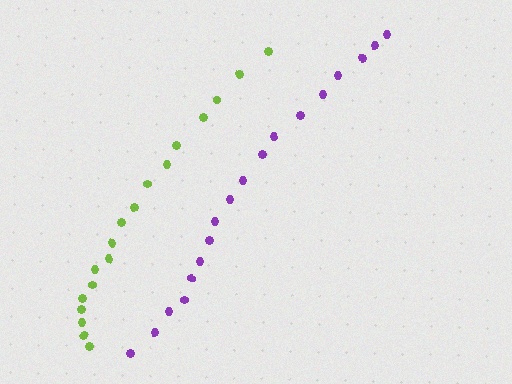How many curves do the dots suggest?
There are 2 distinct paths.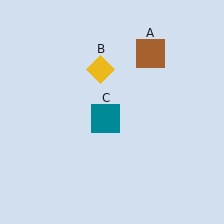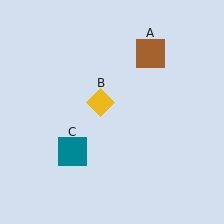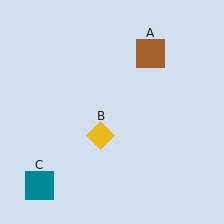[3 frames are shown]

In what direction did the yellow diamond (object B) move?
The yellow diamond (object B) moved down.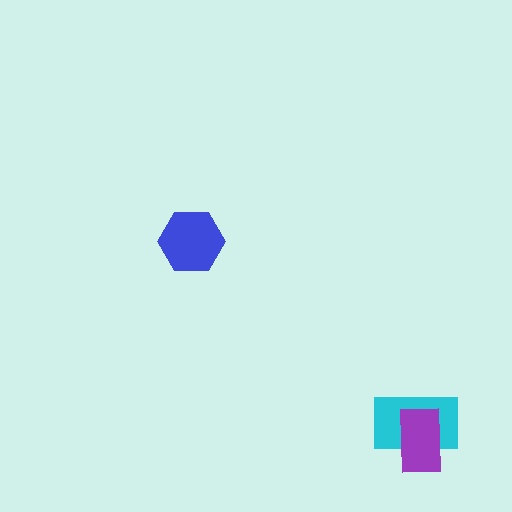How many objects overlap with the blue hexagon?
0 objects overlap with the blue hexagon.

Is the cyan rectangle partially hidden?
Yes, it is partially covered by another shape.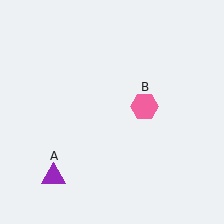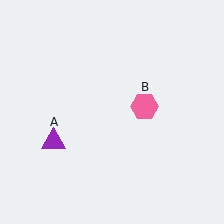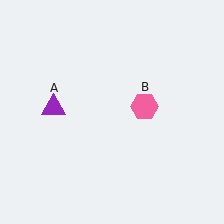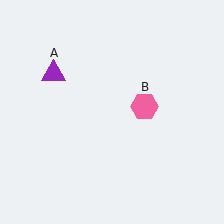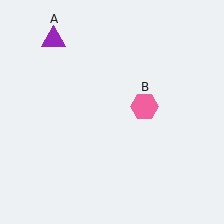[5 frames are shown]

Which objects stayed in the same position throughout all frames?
Pink hexagon (object B) remained stationary.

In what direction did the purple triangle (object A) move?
The purple triangle (object A) moved up.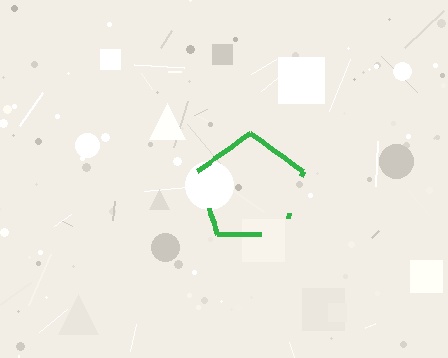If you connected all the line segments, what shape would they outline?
They would outline a pentagon.